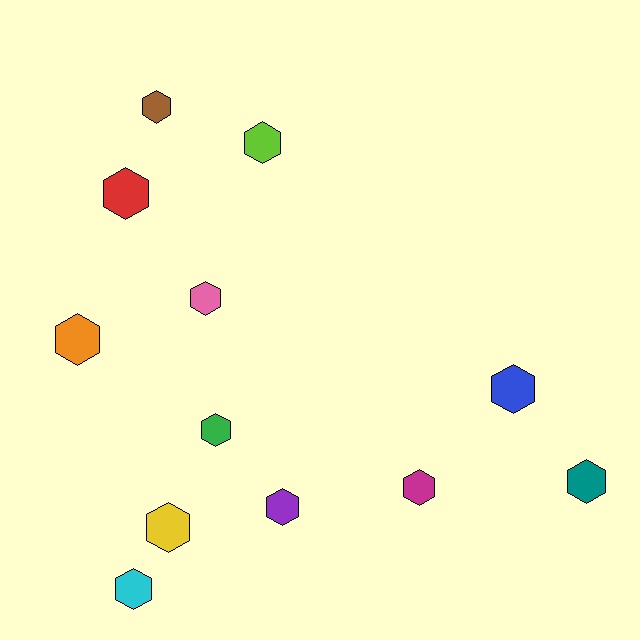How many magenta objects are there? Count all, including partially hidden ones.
There is 1 magenta object.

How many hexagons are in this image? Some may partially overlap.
There are 12 hexagons.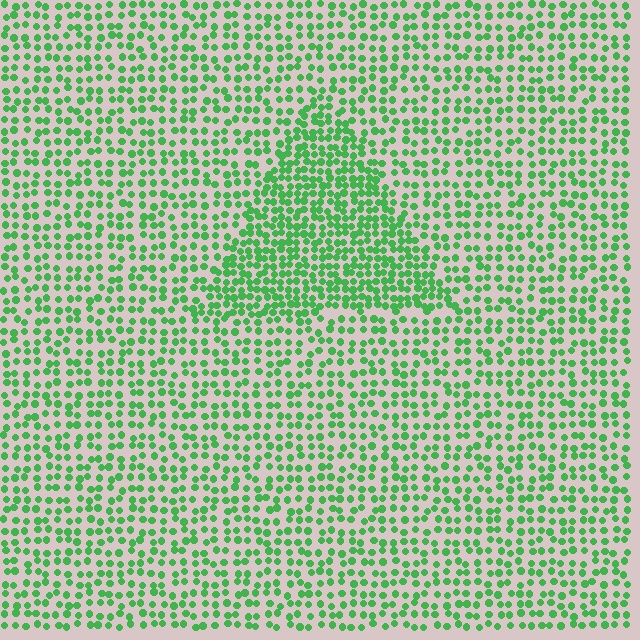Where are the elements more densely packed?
The elements are more densely packed inside the triangle boundary.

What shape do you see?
I see a triangle.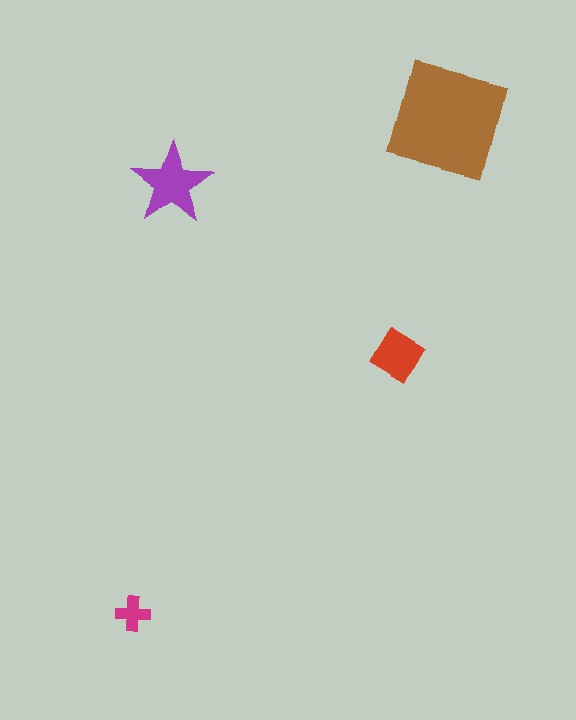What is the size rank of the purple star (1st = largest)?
2nd.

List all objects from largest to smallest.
The brown square, the purple star, the red diamond, the magenta cross.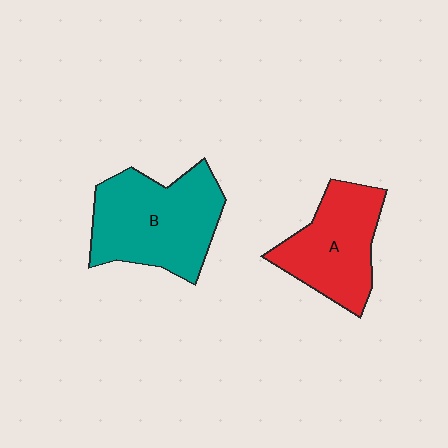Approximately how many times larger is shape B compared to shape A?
Approximately 1.3 times.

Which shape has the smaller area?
Shape A (red).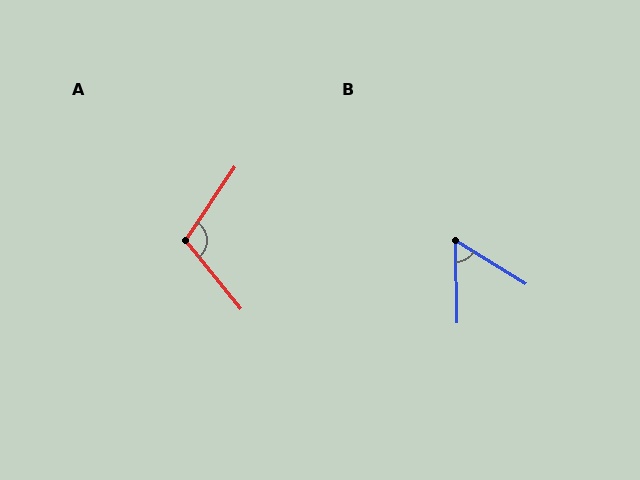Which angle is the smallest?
B, at approximately 57 degrees.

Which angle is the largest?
A, at approximately 107 degrees.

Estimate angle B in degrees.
Approximately 57 degrees.